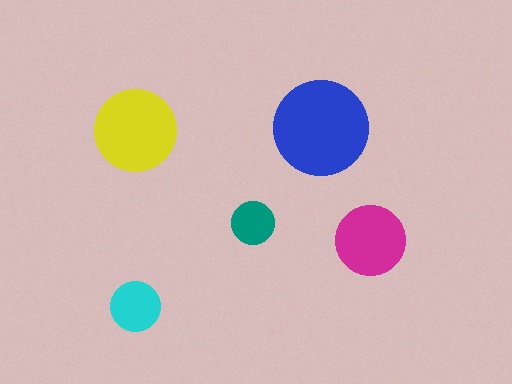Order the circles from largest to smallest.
the blue one, the yellow one, the magenta one, the cyan one, the teal one.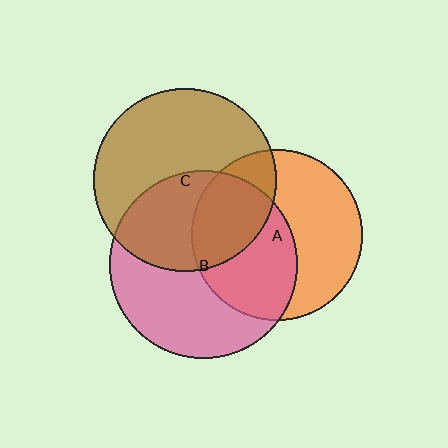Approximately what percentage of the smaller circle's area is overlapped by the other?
Approximately 50%.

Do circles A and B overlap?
Yes.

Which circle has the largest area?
Circle B (pink).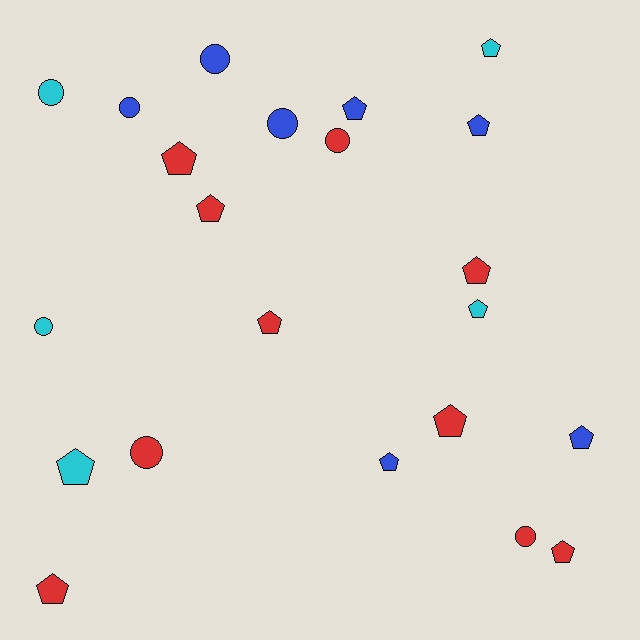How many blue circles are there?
There are 3 blue circles.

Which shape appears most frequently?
Pentagon, with 14 objects.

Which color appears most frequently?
Red, with 10 objects.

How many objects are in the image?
There are 22 objects.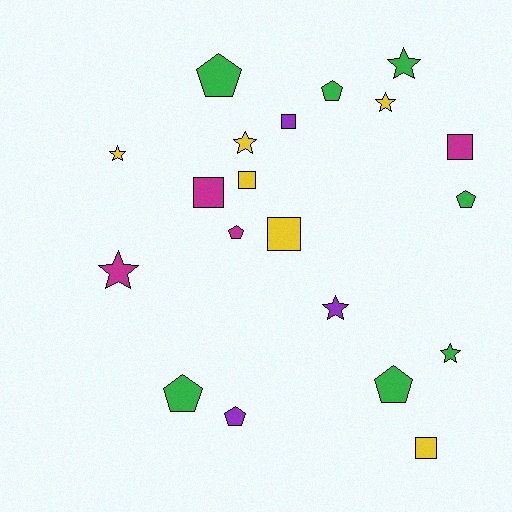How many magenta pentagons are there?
There is 1 magenta pentagon.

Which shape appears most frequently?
Pentagon, with 7 objects.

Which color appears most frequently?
Green, with 7 objects.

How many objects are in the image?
There are 20 objects.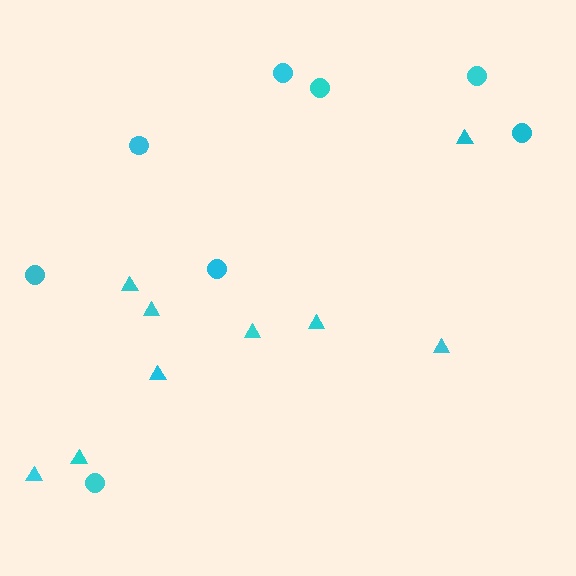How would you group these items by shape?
There are 2 groups: one group of triangles (9) and one group of circles (8).